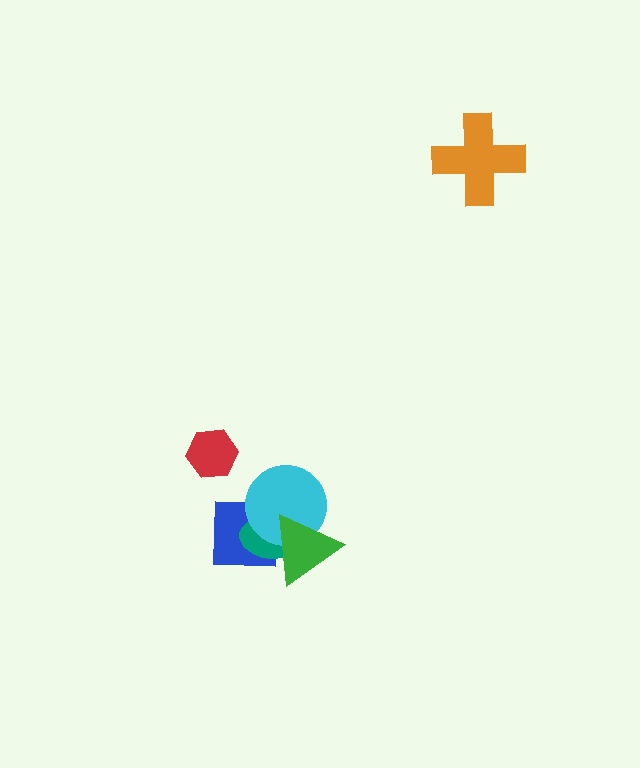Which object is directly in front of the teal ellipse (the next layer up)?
The cyan circle is directly in front of the teal ellipse.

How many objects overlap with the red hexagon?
0 objects overlap with the red hexagon.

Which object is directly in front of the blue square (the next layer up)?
The teal ellipse is directly in front of the blue square.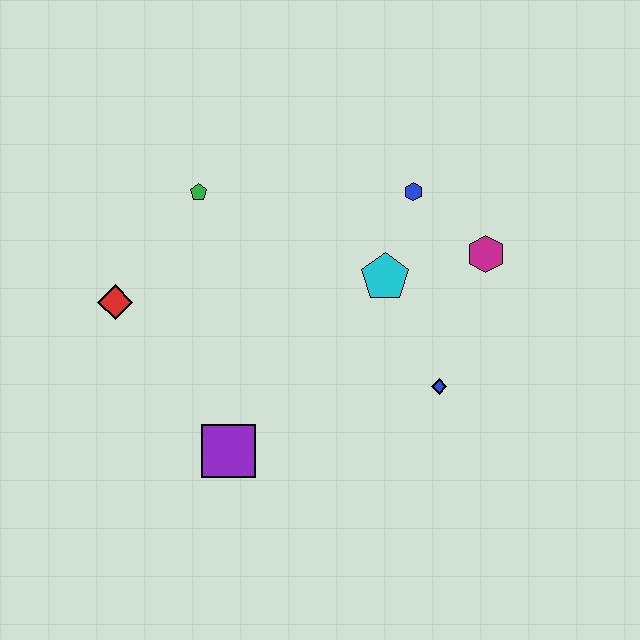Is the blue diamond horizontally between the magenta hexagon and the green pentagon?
Yes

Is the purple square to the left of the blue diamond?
Yes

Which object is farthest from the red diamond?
The magenta hexagon is farthest from the red diamond.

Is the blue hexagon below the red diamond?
No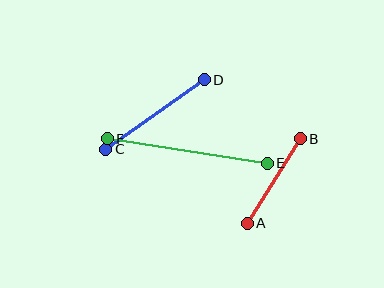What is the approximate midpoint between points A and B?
The midpoint is at approximately (274, 181) pixels.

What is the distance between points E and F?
The distance is approximately 162 pixels.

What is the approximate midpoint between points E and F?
The midpoint is at approximately (187, 151) pixels.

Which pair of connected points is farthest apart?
Points E and F are farthest apart.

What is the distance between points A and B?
The distance is approximately 100 pixels.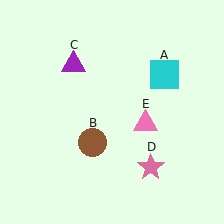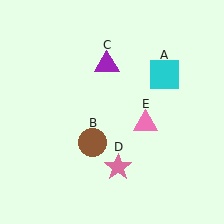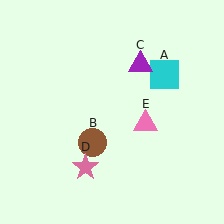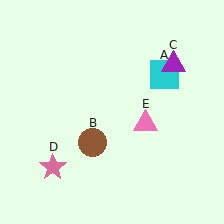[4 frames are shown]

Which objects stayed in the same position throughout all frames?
Cyan square (object A) and brown circle (object B) and pink triangle (object E) remained stationary.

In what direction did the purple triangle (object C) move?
The purple triangle (object C) moved right.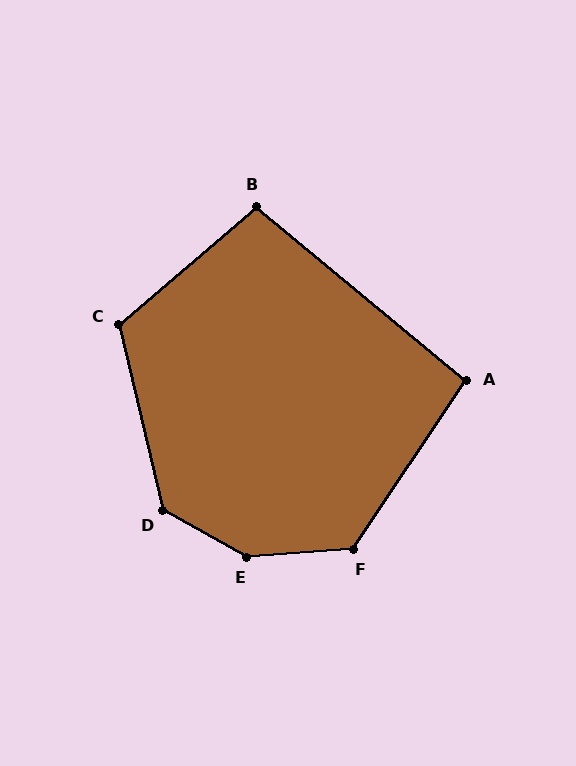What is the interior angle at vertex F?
Approximately 128 degrees (obtuse).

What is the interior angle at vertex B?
Approximately 100 degrees (obtuse).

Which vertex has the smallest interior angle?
A, at approximately 96 degrees.